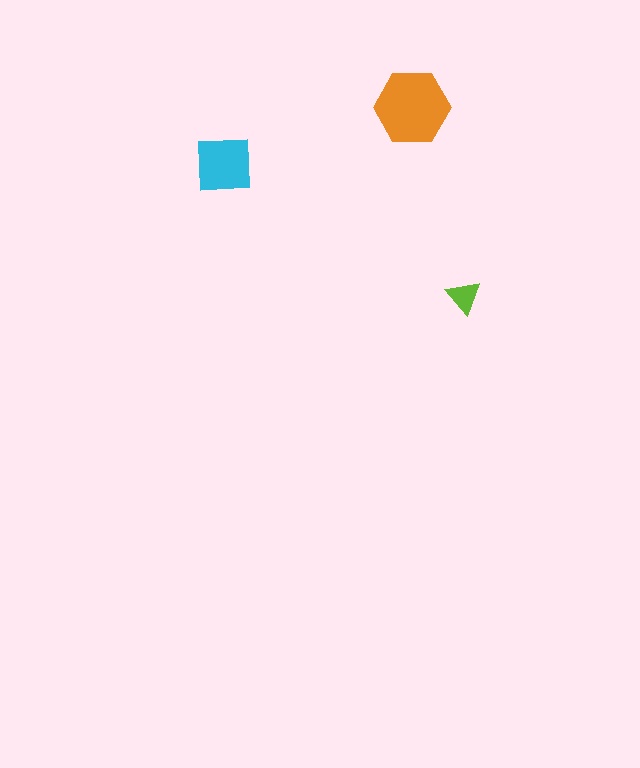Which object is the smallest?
The lime triangle.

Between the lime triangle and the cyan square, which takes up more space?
The cyan square.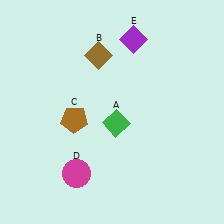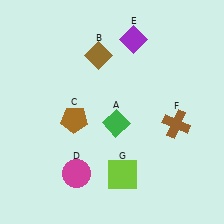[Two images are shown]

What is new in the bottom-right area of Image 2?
A lime square (G) was added in the bottom-right area of Image 2.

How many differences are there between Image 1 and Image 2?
There are 2 differences between the two images.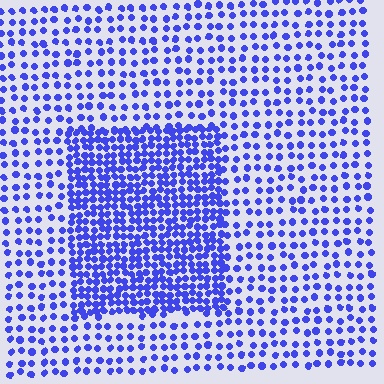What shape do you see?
I see a rectangle.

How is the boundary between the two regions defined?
The boundary is defined by a change in element density (approximately 2.2x ratio). All elements are the same color, size, and shape.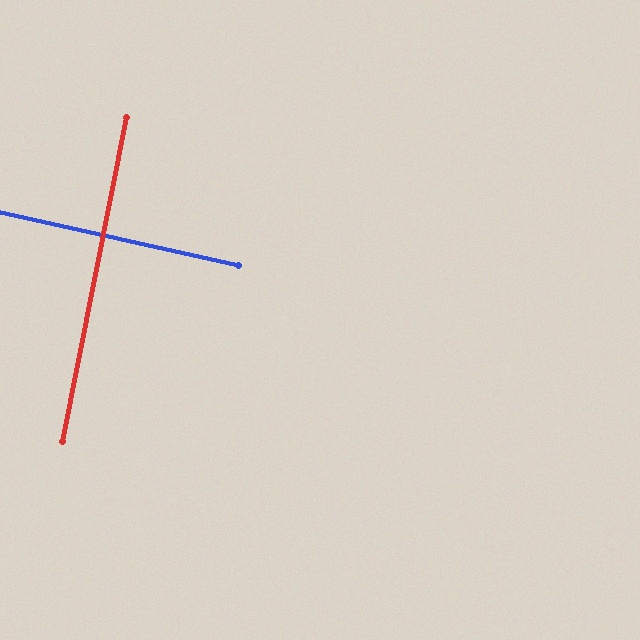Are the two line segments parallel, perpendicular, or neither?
Perpendicular — they meet at approximately 88°.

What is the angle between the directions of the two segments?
Approximately 88 degrees.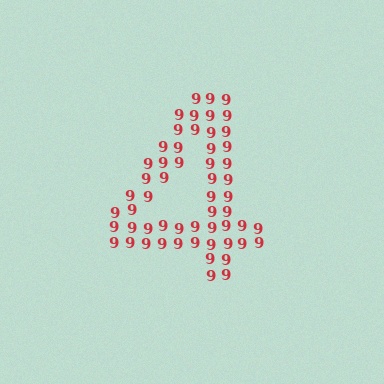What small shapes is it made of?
It is made of small digit 9's.